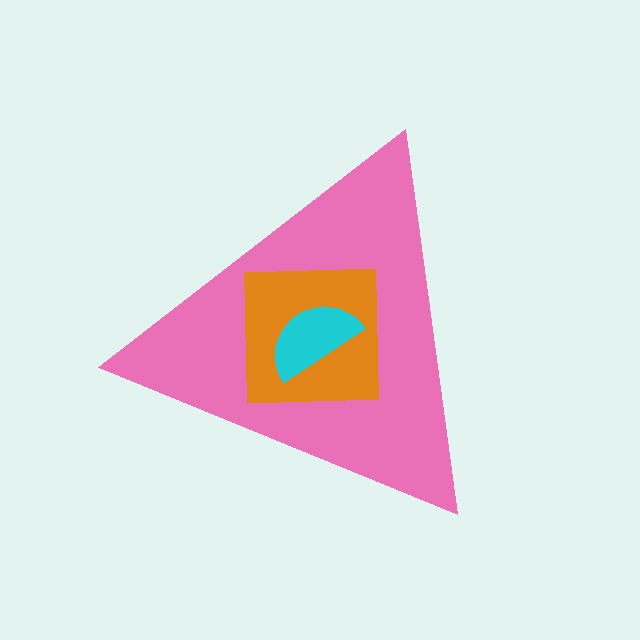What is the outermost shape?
The pink triangle.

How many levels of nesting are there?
3.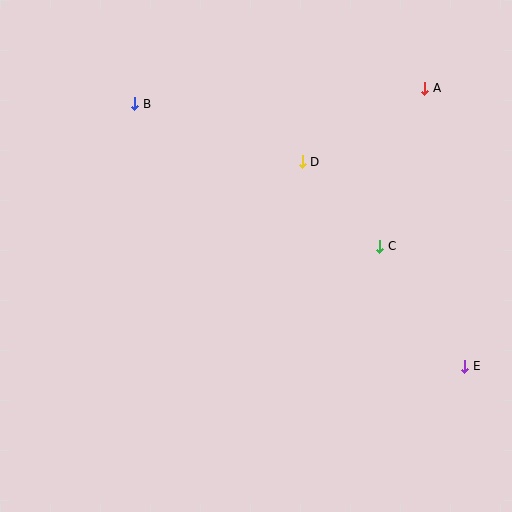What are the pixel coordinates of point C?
Point C is at (380, 246).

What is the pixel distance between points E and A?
The distance between E and A is 281 pixels.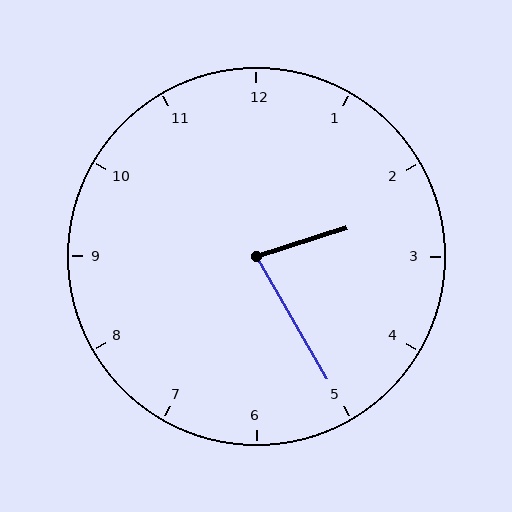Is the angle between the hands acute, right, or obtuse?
It is acute.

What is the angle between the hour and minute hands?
Approximately 78 degrees.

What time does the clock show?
2:25.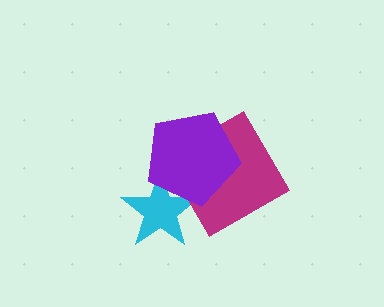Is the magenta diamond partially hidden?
Yes, it is partially covered by another shape.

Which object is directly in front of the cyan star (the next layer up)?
The magenta diamond is directly in front of the cyan star.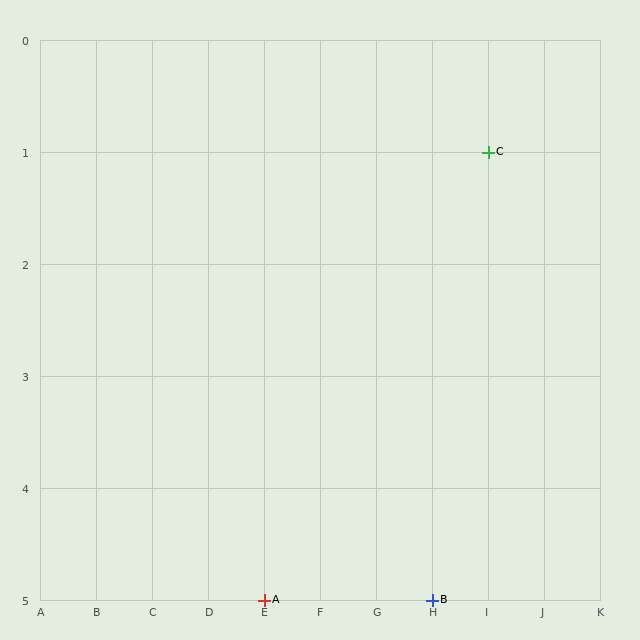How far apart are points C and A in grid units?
Points C and A are 4 columns and 4 rows apart (about 5.7 grid units diagonally).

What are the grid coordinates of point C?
Point C is at grid coordinates (I, 1).